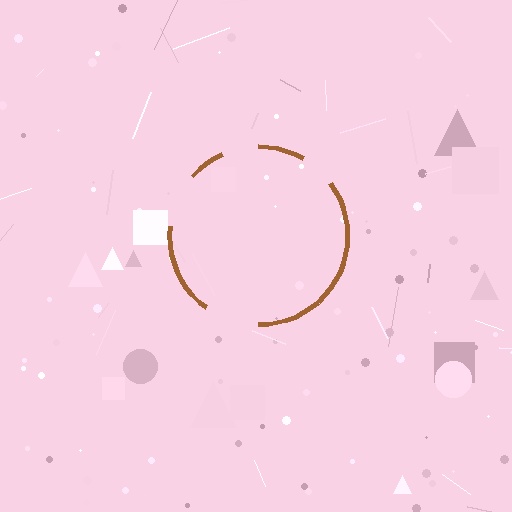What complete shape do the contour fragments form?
The contour fragments form a circle.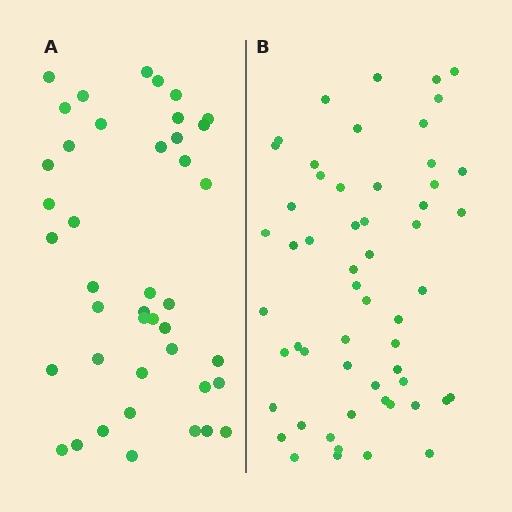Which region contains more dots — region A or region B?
Region B (the right region) has more dots.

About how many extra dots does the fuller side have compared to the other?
Region B has approximately 15 more dots than region A.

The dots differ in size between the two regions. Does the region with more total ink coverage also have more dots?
No. Region A has more total ink coverage because its dots are larger, but region B actually contains more individual dots. Total area can be misleading — the number of items is what matters here.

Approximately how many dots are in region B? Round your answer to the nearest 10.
About 60 dots. (The exact count is 56, which rounds to 60.)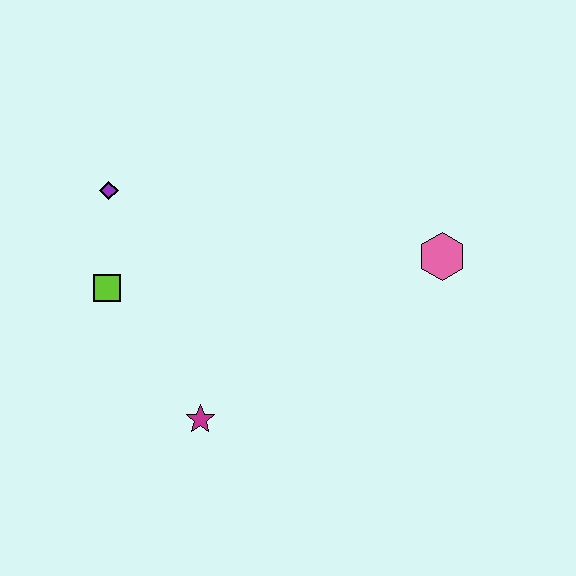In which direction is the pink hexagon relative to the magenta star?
The pink hexagon is to the right of the magenta star.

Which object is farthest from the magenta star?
The pink hexagon is farthest from the magenta star.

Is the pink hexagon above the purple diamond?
No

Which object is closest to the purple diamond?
The lime square is closest to the purple diamond.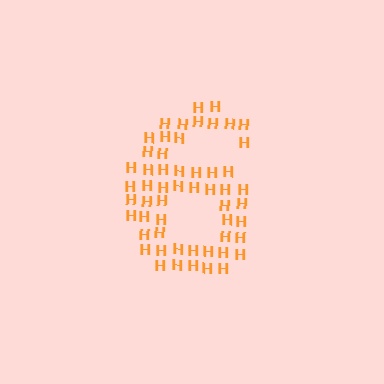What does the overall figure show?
The overall figure shows the digit 6.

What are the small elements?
The small elements are letter H's.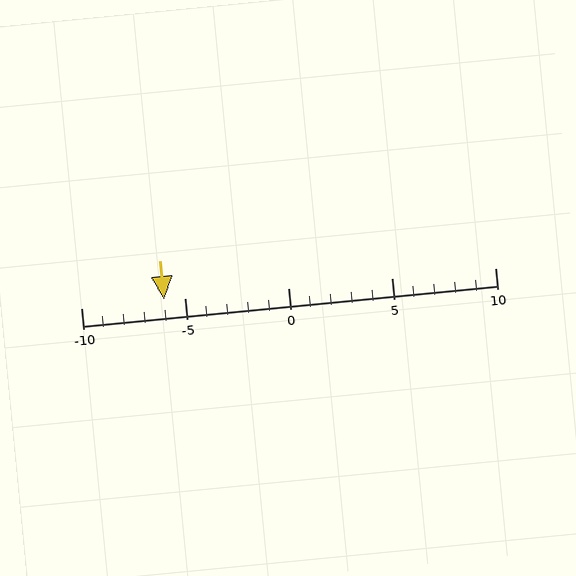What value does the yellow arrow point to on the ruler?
The yellow arrow points to approximately -6.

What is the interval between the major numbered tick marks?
The major tick marks are spaced 5 units apart.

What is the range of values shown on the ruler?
The ruler shows values from -10 to 10.